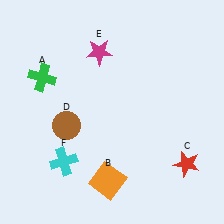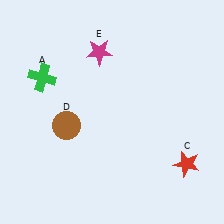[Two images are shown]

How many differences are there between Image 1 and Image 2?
There are 2 differences between the two images.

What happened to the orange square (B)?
The orange square (B) was removed in Image 2. It was in the bottom-left area of Image 1.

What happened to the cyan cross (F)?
The cyan cross (F) was removed in Image 2. It was in the bottom-left area of Image 1.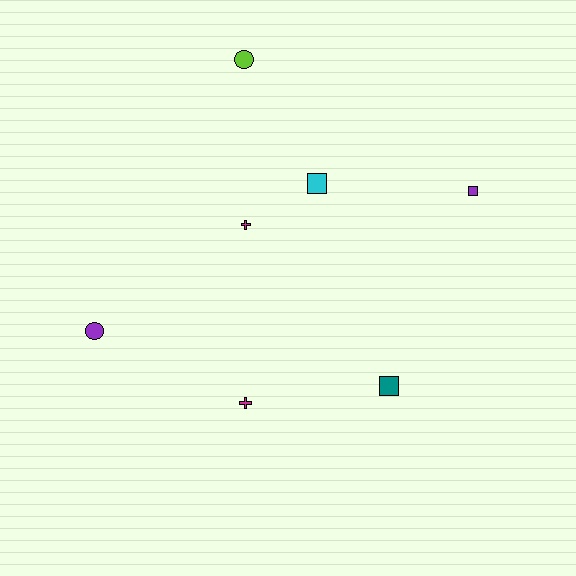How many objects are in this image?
There are 7 objects.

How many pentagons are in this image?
There are no pentagons.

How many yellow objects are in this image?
There are no yellow objects.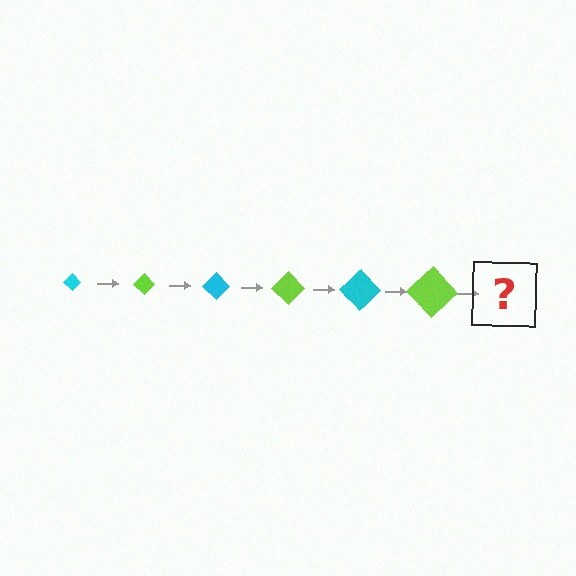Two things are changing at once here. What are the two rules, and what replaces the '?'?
The two rules are that the diamond grows larger each step and the color cycles through cyan and lime. The '?' should be a cyan diamond, larger than the previous one.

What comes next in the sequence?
The next element should be a cyan diamond, larger than the previous one.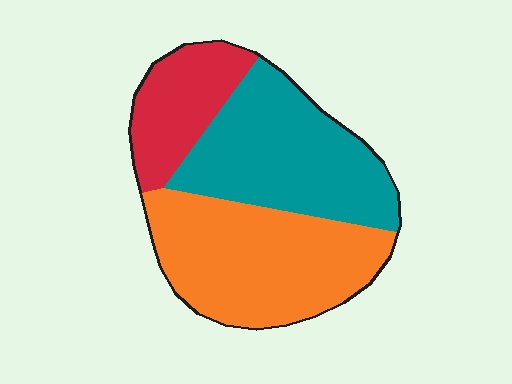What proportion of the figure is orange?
Orange takes up about two fifths (2/5) of the figure.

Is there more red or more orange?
Orange.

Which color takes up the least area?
Red, at roughly 20%.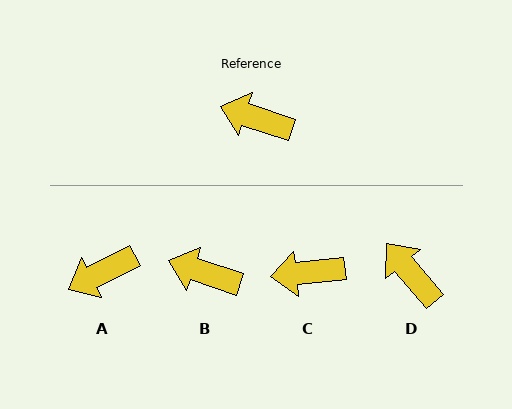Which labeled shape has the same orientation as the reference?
B.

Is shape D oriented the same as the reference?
No, it is off by about 32 degrees.